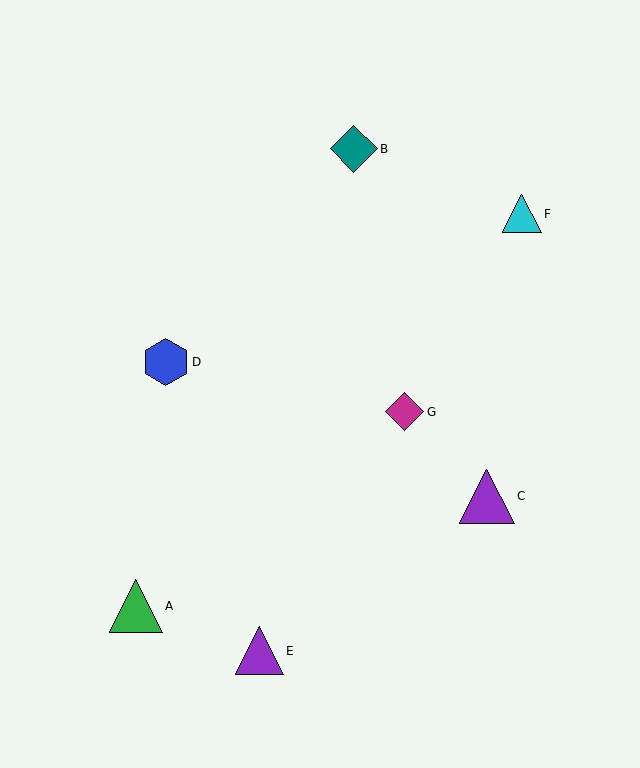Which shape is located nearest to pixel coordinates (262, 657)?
The purple triangle (labeled E) at (259, 651) is nearest to that location.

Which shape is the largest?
The purple triangle (labeled C) is the largest.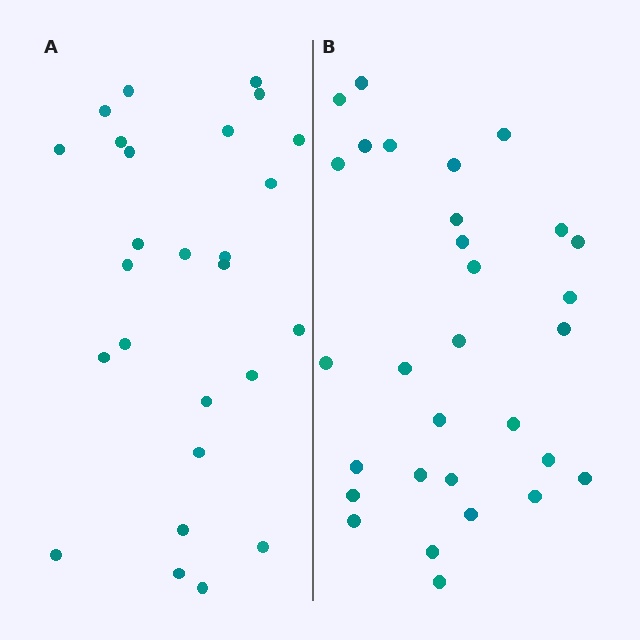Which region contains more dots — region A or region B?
Region B (the right region) has more dots.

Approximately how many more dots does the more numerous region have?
Region B has about 4 more dots than region A.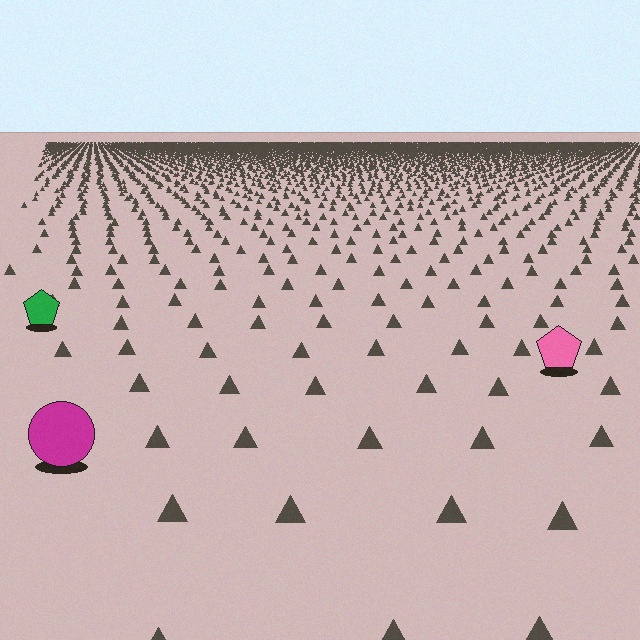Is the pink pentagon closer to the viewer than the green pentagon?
Yes. The pink pentagon is closer — you can tell from the texture gradient: the ground texture is coarser near it.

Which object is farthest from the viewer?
The green pentagon is farthest from the viewer. It appears smaller and the ground texture around it is denser.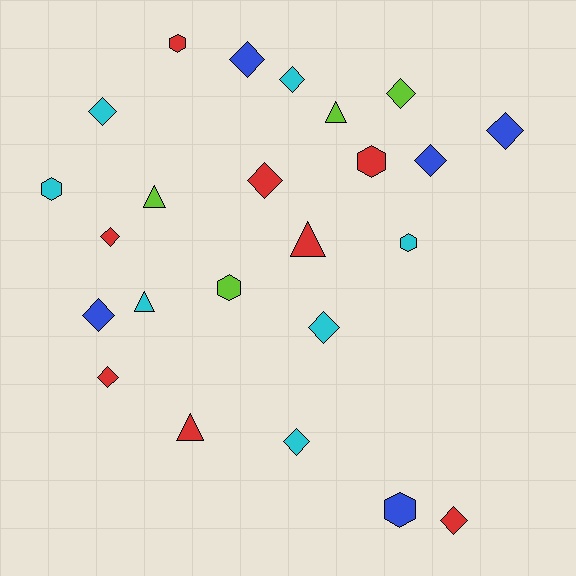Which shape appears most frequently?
Diamond, with 13 objects.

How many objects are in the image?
There are 24 objects.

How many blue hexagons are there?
There is 1 blue hexagon.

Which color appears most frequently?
Red, with 8 objects.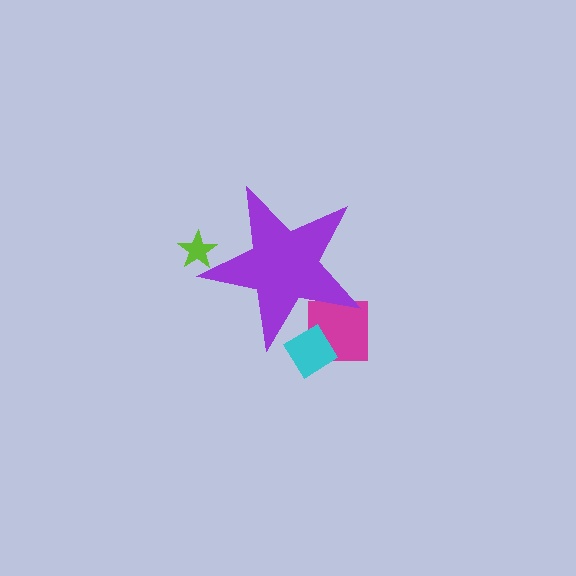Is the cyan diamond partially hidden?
Yes, the cyan diamond is partially hidden behind the purple star.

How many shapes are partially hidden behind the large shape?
3 shapes are partially hidden.